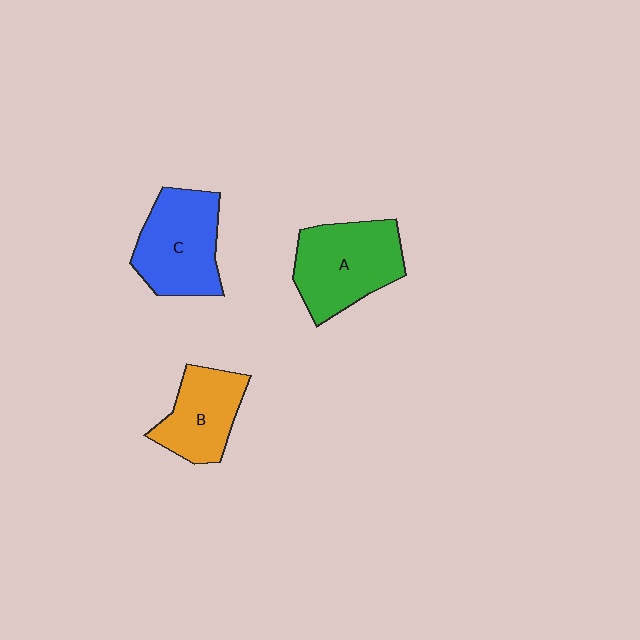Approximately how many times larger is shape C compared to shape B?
Approximately 1.3 times.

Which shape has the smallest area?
Shape B (orange).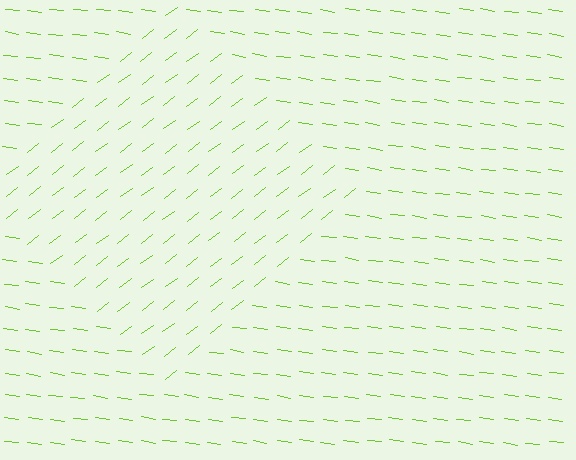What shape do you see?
I see a diamond.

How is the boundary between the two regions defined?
The boundary is defined purely by a change in line orientation (approximately 45 degrees difference). All lines are the same color and thickness.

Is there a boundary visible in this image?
Yes, there is a texture boundary formed by a change in line orientation.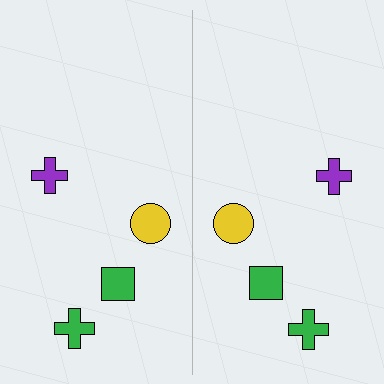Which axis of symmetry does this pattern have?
The pattern has a vertical axis of symmetry running through the center of the image.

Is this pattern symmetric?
Yes, this pattern has bilateral (reflection) symmetry.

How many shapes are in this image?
There are 8 shapes in this image.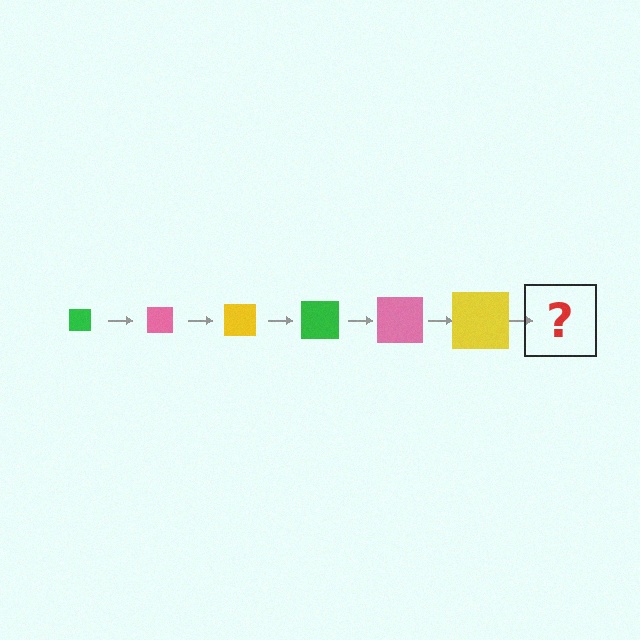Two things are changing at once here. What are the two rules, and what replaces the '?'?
The two rules are that the square grows larger each step and the color cycles through green, pink, and yellow. The '?' should be a green square, larger than the previous one.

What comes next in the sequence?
The next element should be a green square, larger than the previous one.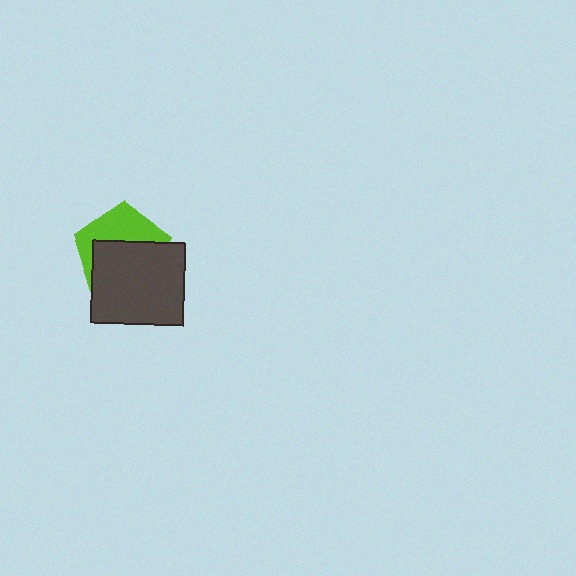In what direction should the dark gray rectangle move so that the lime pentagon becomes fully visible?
The dark gray rectangle should move down. That is the shortest direction to clear the overlap and leave the lime pentagon fully visible.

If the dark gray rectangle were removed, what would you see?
You would see the complete lime pentagon.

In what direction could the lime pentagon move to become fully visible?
The lime pentagon could move up. That would shift it out from behind the dark gray rectangle entirely.